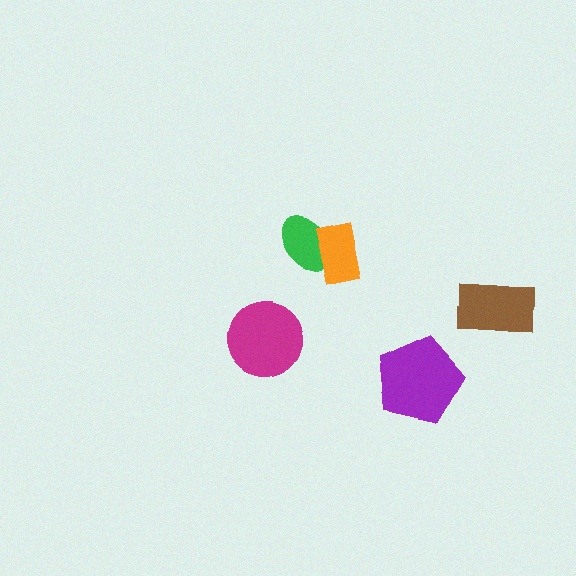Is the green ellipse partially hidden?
Yes, it is partially covered by another shape.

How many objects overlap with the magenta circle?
0 objects overlap with the magenta circle.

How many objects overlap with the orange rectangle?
1 object overlaps with the orange rectangle.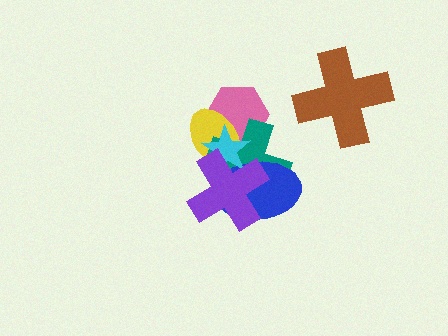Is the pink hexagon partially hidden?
Yes, it is partially covered by another shape.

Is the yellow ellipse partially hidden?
Yes, it is partially covered by another shape.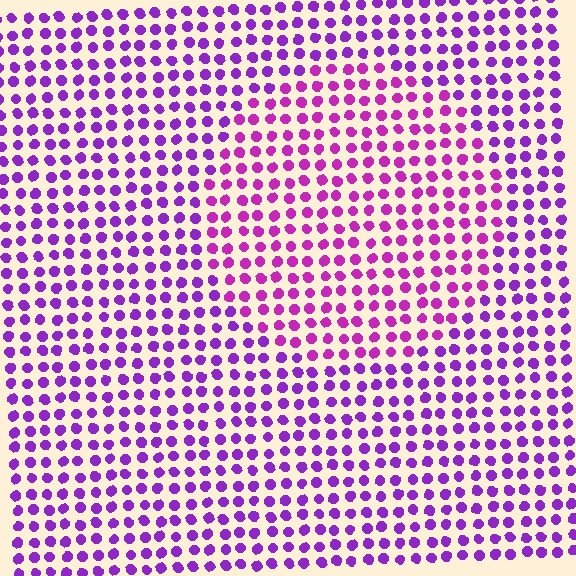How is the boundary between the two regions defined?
The boundary is defined purely by a slight shift in hue (about 26 degrees). Spacing, size, and orientation are identical on both sides.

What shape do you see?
I see a circle.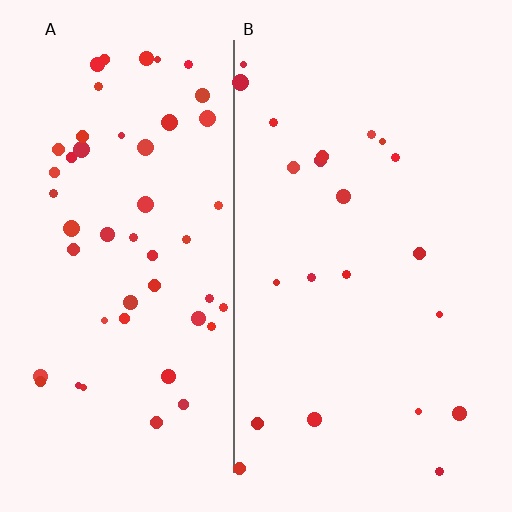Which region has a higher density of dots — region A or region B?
A (the left).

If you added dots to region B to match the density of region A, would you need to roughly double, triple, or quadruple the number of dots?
Approximately double.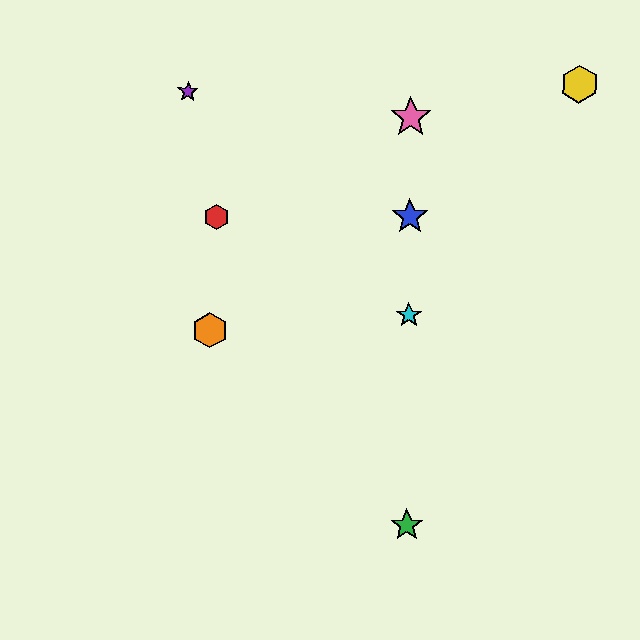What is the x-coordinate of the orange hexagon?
The orange hexagon is at x≈210.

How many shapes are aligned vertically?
4 shapes (the blue star, the green star, the cyan star, the pink star) are aligned vertically.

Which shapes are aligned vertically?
The blue star, the green star, the cyan star, the pink star are aligned vertically.